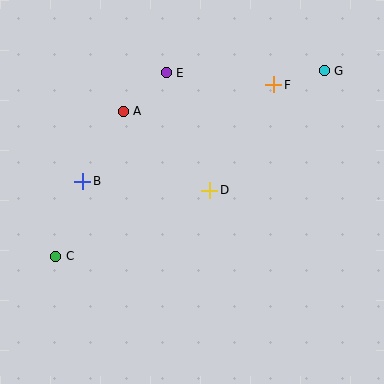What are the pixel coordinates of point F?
Point F is at (274, 85).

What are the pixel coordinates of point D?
Point D is at (210, 190).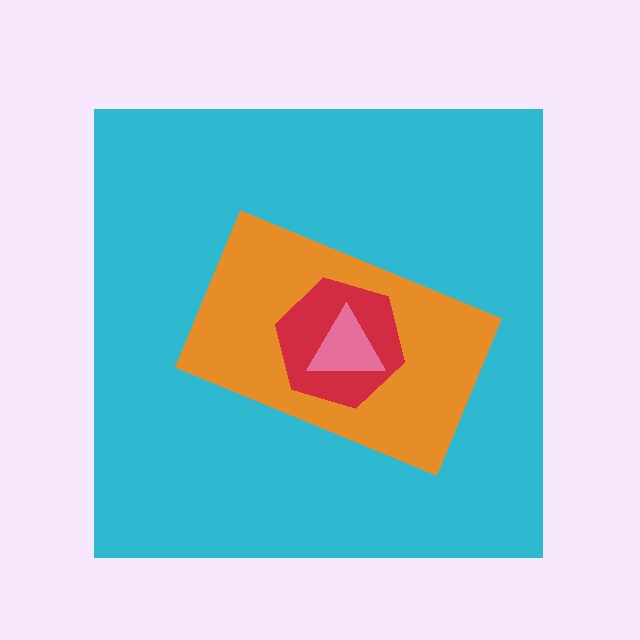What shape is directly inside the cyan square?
The orange rectangle.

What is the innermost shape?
The pink triangle.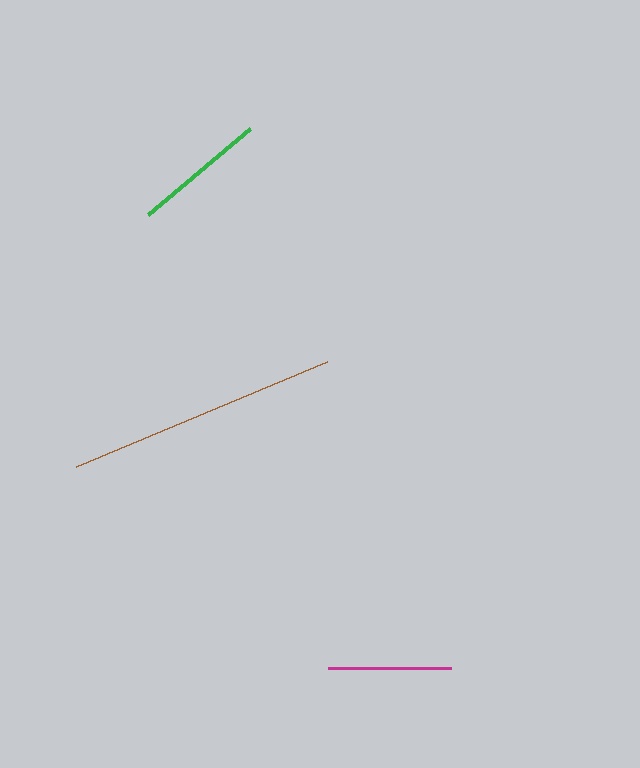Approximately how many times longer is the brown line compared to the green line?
The brown line is approximately 2.0 times the length of the green line.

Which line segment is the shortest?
The magenta line is the shortest at approximately 123 pixels.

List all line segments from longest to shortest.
From longest to shortest: brown, green, magenta.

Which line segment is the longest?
The brown line is the longest at approximately 272 pixels.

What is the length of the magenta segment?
The magenta segment is approximately 123 pixels long.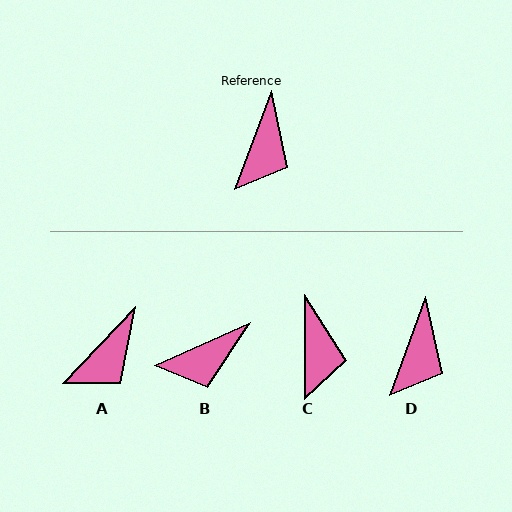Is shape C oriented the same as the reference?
No, it is off by about 20 degrees.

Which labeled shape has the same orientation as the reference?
D.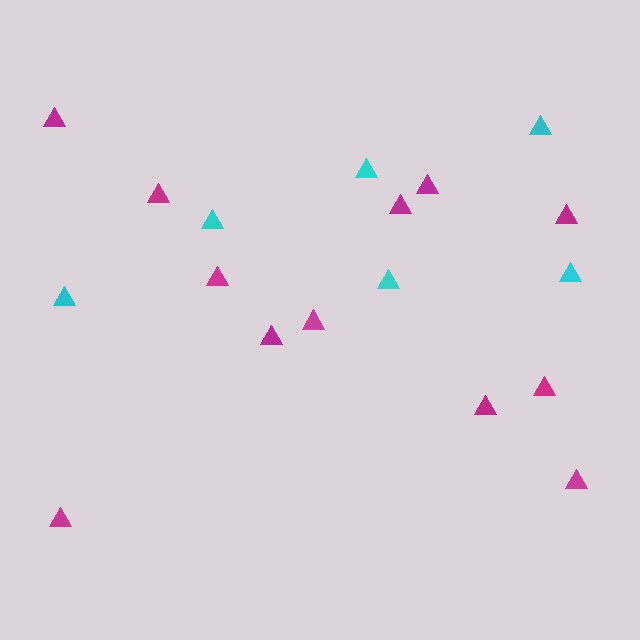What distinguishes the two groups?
There are 2 groups: one group of cyan triangles (6) and one group of magenta triangles (12).